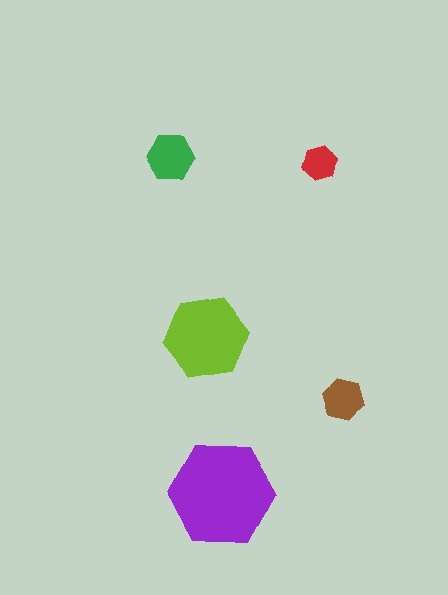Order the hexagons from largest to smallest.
the purple one, the lime one, the green one, the brown one, the red one.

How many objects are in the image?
There are 5 objects in the image.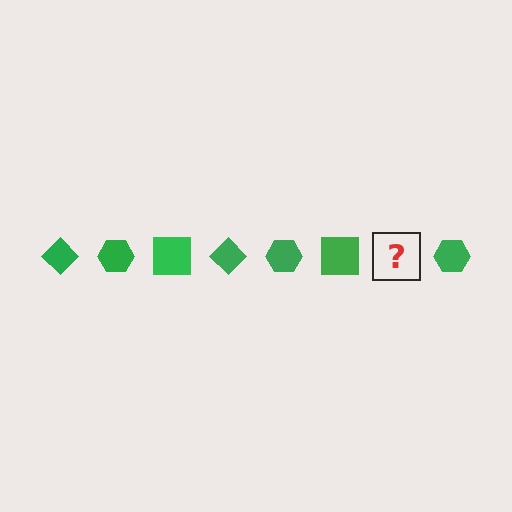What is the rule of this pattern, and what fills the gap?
The rule is that the pattern cycles through diamond, hexagon, square shapes in green. The gap should be filled with a green diamond.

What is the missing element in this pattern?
The missing element is a green diamond.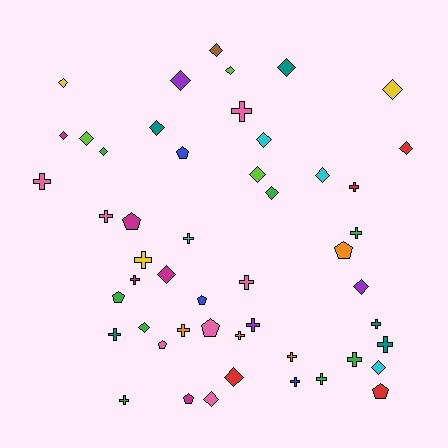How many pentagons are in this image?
There are 9 pentagons.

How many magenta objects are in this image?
There are 5 magenta objects.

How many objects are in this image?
There are 50 objects.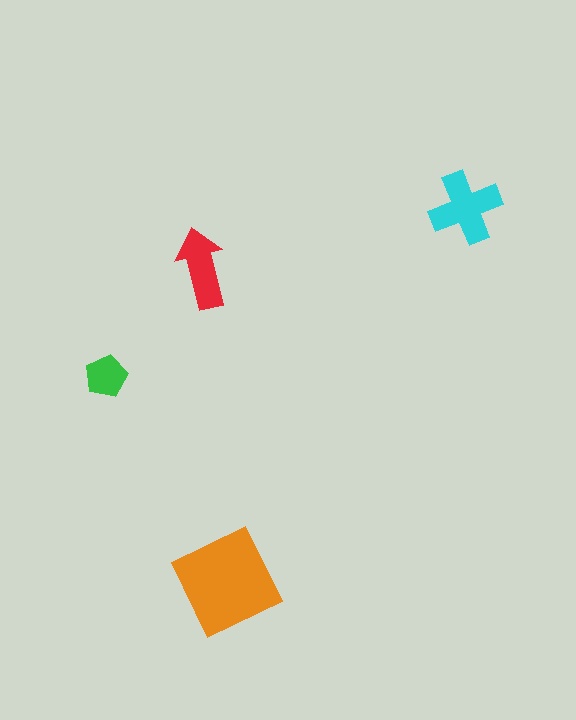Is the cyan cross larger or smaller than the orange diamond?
Smaller.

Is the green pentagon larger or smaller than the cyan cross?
Smaller.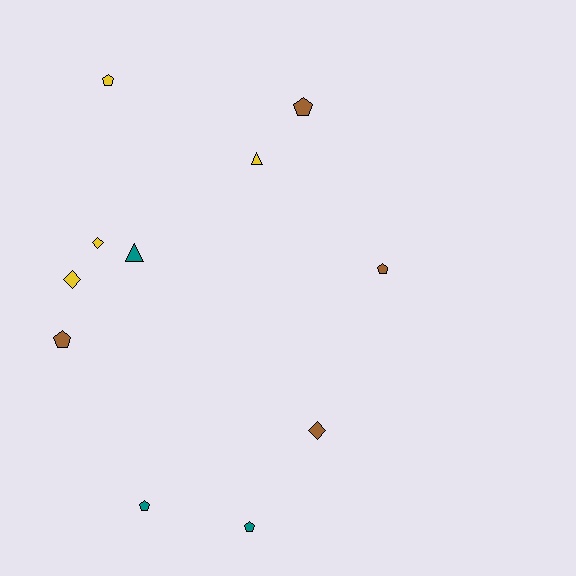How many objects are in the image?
There are 11 objects.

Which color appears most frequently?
Yellow, with 4 objects.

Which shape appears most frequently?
Pentagon, with 6 objects.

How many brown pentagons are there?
There are 3 brown pentagons.